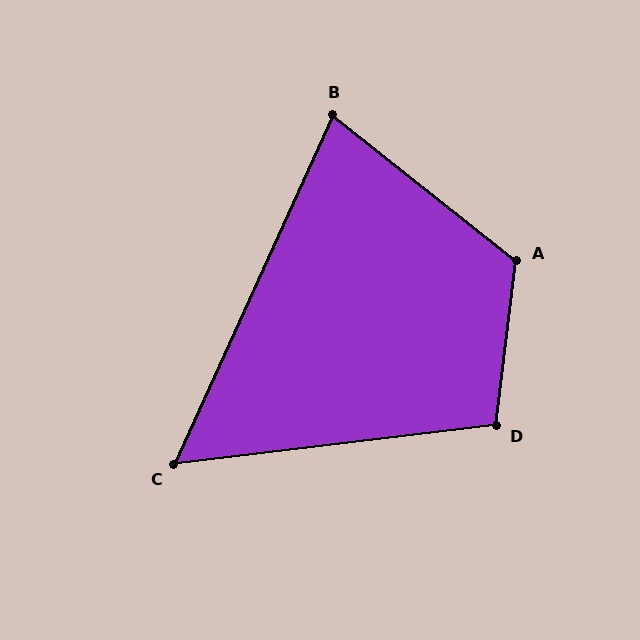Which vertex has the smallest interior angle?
C, at approximately 59 degrees.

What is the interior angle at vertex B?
Approximately 76 degrees (acute).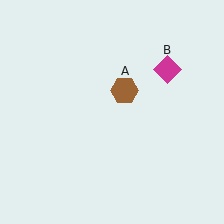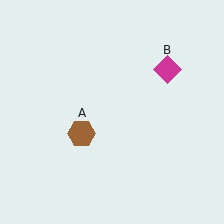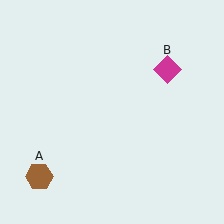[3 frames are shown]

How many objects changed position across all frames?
1 object changed position: brown hexagon (object A).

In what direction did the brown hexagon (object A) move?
The brown hexagon (object A) moved down and to the left.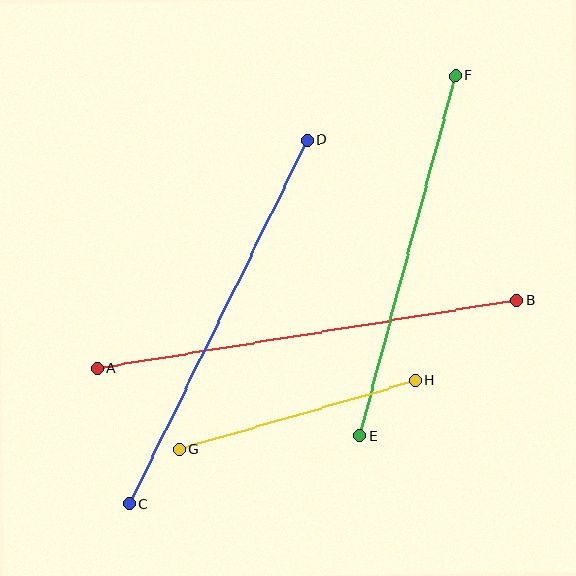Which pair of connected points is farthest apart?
Points A and B are farthest apart.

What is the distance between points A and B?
The distance is approximately 425 pixels.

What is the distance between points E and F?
The distance is approximately 373 pixels.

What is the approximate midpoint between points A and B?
The midpoint is at approximately (307, 334) pixels.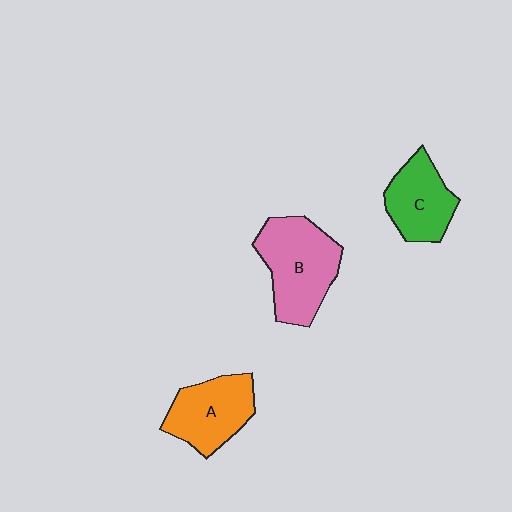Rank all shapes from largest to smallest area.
From largest to smallest: B (pink), A (orange), C (green).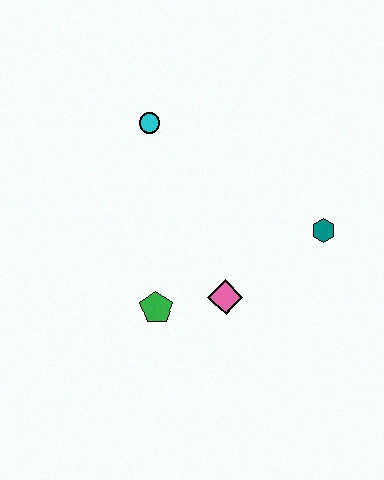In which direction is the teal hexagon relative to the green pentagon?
The teal hexagon is to the right of the green pentagon.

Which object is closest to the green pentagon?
The pink diamond is closest to the green pentagon.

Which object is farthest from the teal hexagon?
The cyan circle is farthest from the teal hexagon.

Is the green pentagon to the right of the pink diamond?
No